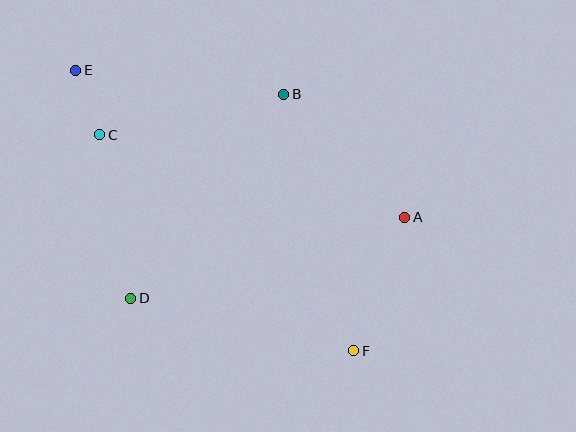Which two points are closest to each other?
Points C and E are closest to each other.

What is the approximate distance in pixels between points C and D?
The distance between C and D is approximately 166 pixels.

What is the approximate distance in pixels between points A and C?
The distance between A and C is approximately 316 pixels.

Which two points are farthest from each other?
Points E and F are farthest from each other.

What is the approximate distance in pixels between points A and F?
The distance between A and F is approximately 143 pixels.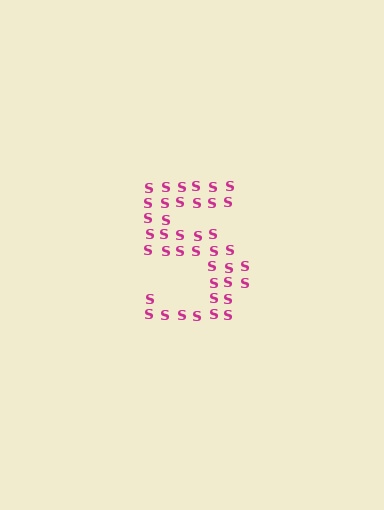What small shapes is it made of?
It is made of small letter S's.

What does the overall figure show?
The overall figure shows the digit 5.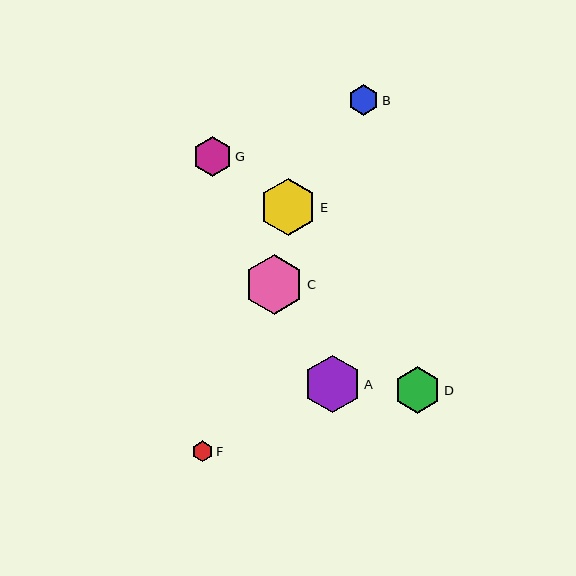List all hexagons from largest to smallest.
From largest to smallest: C, E, A, D, G, B, F.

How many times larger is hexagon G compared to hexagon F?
Hexagon G is approximately 1.9 times the size of hexagon F.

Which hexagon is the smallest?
Hexagon F is the smallest with a size of approximately 21 pixels.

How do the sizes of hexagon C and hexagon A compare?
Hexagon C and hexagon A are approximately the same size.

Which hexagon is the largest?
Hexagon C is the largest with a size of approximately 60 pixels.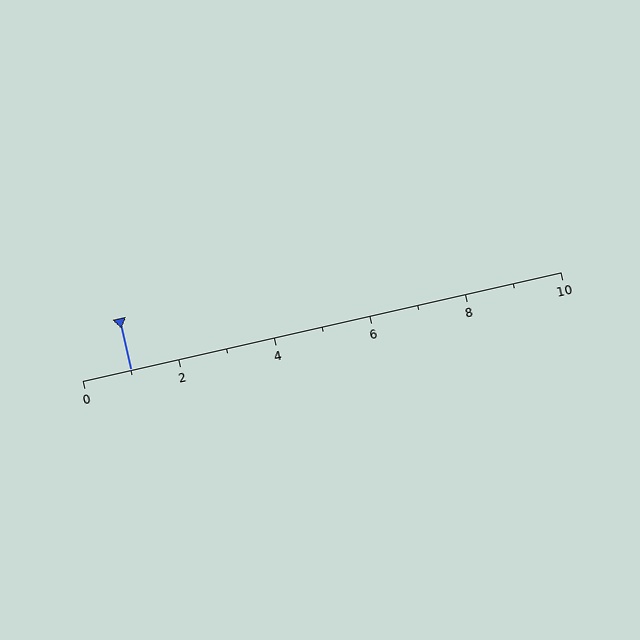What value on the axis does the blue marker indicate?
The marker indicates approximately 1.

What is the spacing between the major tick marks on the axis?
The major ticks are spaced 2 apart.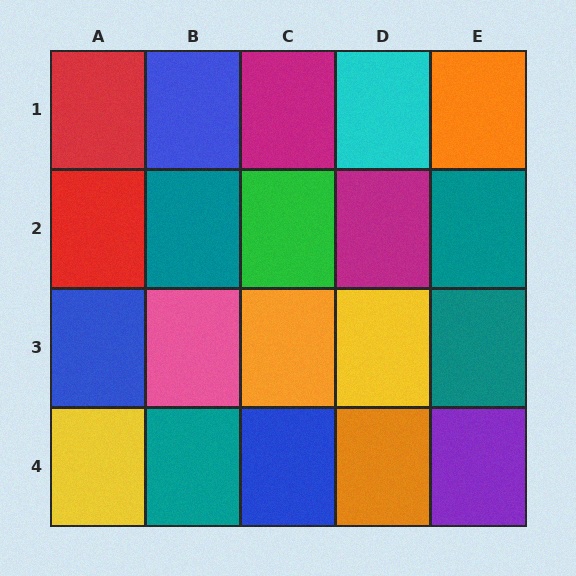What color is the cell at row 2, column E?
Teal.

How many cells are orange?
3 cells are orange.